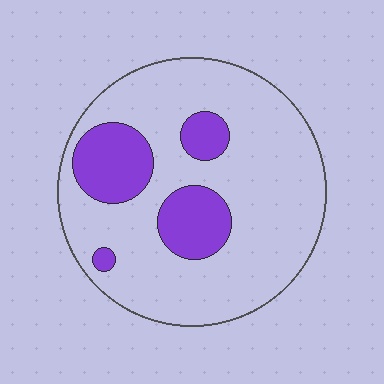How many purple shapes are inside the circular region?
4.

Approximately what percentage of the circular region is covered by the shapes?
Approximately 20%.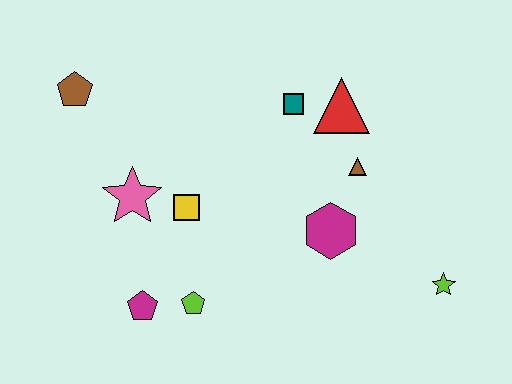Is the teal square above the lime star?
Yes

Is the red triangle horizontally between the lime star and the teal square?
Yes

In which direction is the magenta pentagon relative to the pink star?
The magenta pentagon is below the pink star.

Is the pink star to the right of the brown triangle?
No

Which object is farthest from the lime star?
The brown pentagon is farthest from the lime star.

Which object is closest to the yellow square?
The pink star is closest to the yellow square.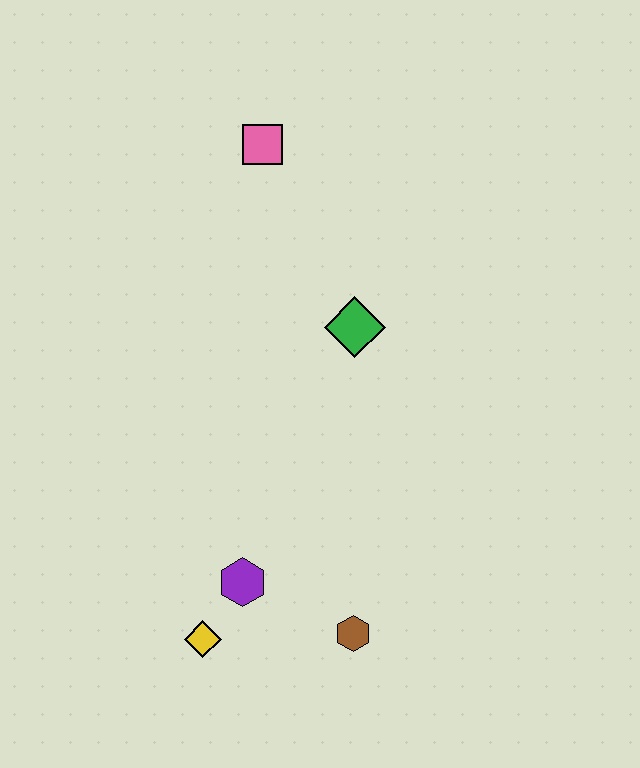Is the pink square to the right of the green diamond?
No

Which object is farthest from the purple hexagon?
The pink square is farthest from the purple hexagon.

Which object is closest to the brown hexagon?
The purple hexagon is closest to the brown hexagon.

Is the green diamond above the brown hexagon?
Yes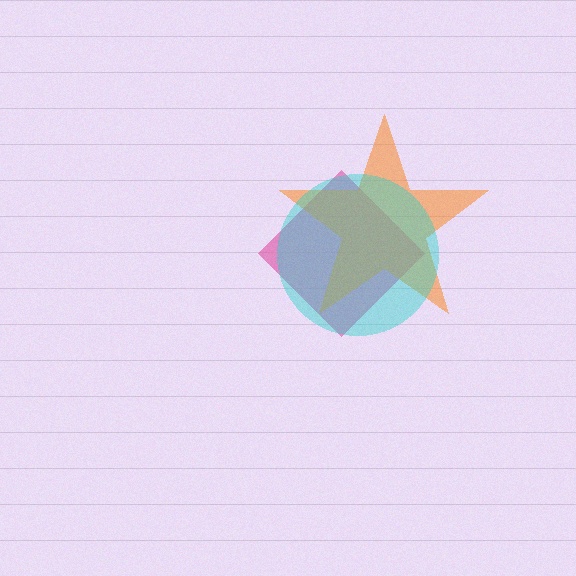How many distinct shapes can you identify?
There are 3 distinct shapes: a pink diamond, an orange star, a cyan circle.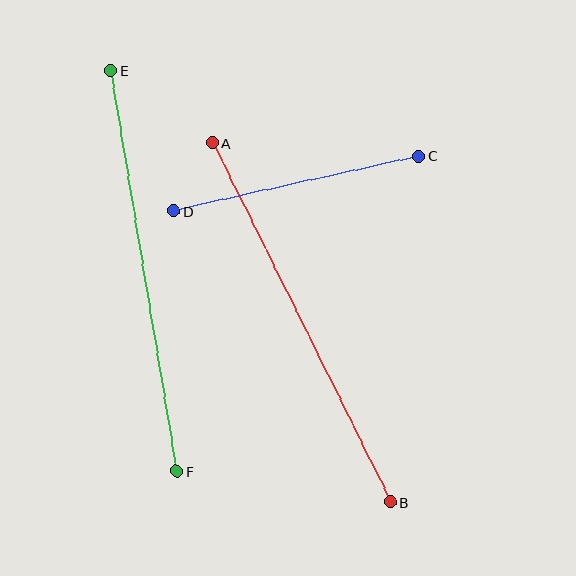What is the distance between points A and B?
The distance is approximately 401 pixels.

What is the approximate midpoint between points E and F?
The midpoint is at approximately (144, 271) pixels.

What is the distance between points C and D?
The distance is approximately 252 pixels.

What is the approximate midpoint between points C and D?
The midpoint is at approximately (296, 184) pixels.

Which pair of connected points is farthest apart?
Points E and F are farthest apart.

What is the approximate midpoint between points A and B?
The midpoint is at approximately (301, 322) pixels.